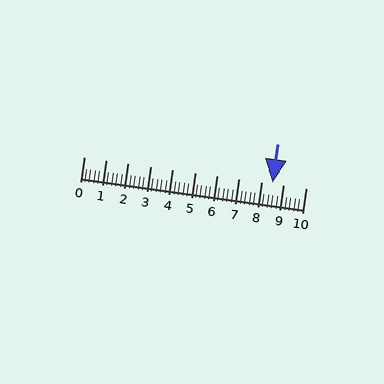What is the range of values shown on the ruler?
The ruler shows values from 0 to 10.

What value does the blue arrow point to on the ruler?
The blue arrow points to approximately 8.5.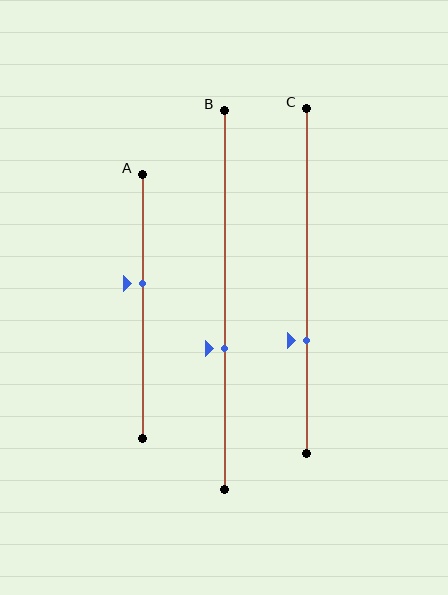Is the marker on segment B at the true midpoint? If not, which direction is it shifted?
No, the marker on segment B is shifted downward by about 13% of the segment length.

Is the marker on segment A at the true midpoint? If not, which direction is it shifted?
No, the marker on segment A is shifted upward by about 9% of the segment length.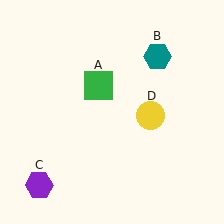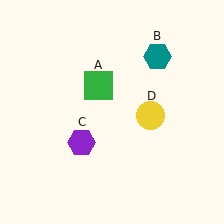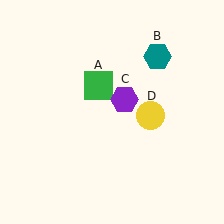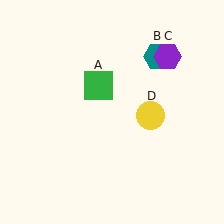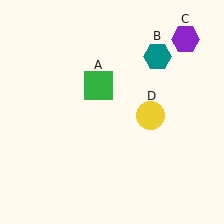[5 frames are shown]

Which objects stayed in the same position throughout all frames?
Green square (object A) and teal hexagon (object B) and yellow circle (object D) remained stationary.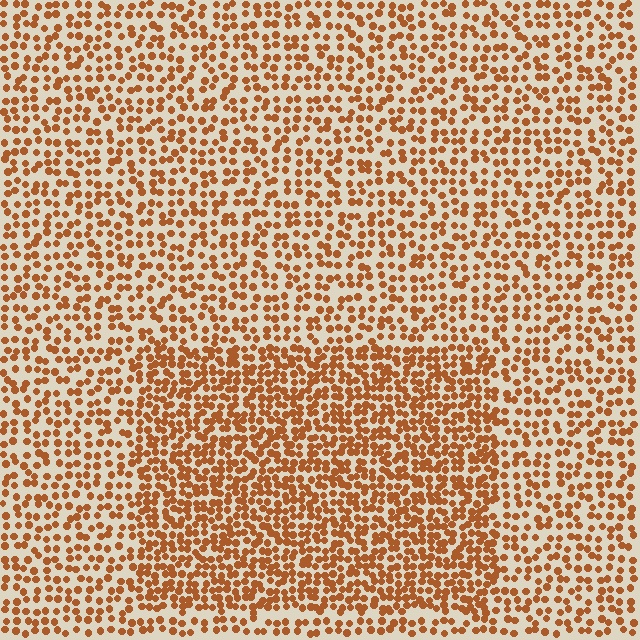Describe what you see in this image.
The image contains small brown elements arranged at two different densities. A rectangle-shaped region is visible where the elements are more densely packed than the surrounding area.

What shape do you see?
I see a rectangle.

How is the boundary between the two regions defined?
The boundary is defined by a change in element density (approximately 1.7x ratio). All elements are the same color, size, and shape.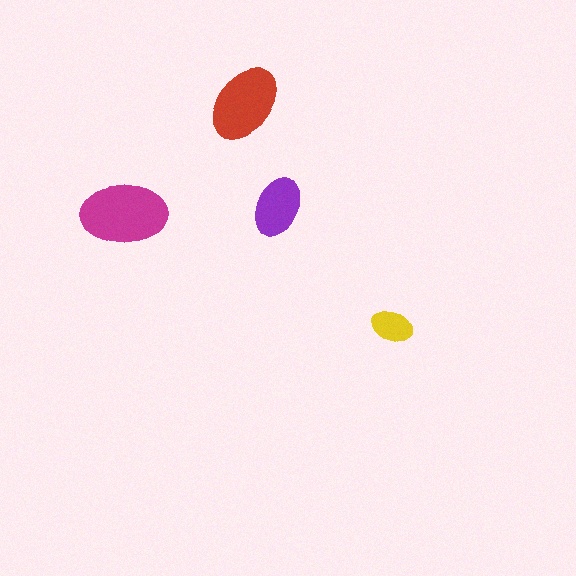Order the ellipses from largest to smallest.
the magenta one, the red one, the purple one, the yellow one.